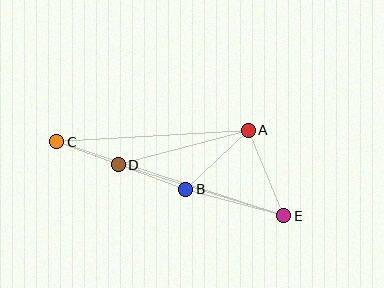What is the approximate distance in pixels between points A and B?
The distance between A and B is approximately 86 pixels.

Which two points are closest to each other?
Points C and D are closest to each other.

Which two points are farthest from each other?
Points C and E are farthest from each other.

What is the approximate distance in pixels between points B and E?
The distance between B and E is approximately 101 pixels.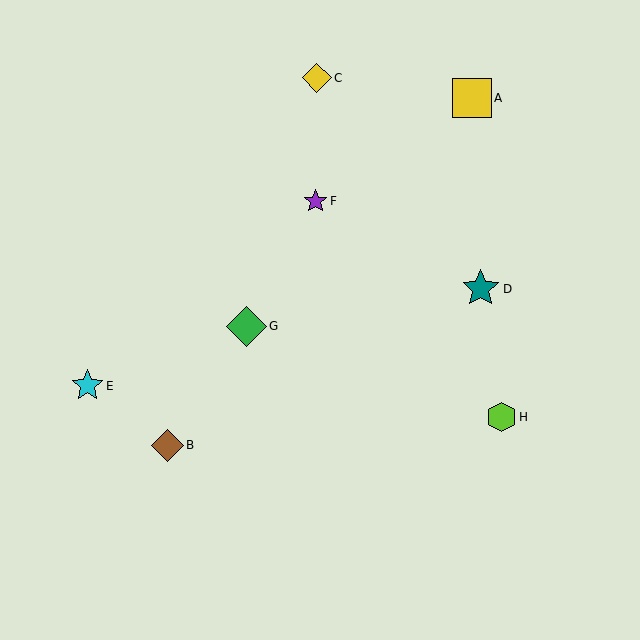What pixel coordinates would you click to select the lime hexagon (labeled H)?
Click at (502, 417) to select the lime hexagon H.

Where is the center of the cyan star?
The center of the cyan star is at (88, 386).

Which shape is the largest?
The green diamond (labeled G) is the largest.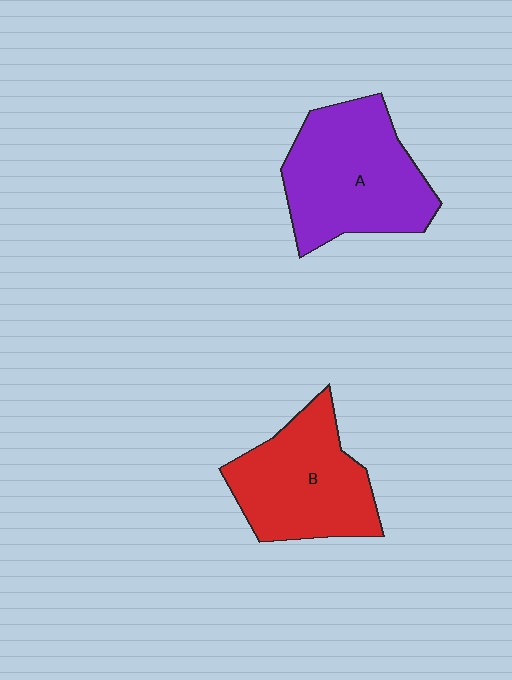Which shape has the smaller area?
Shape B (red).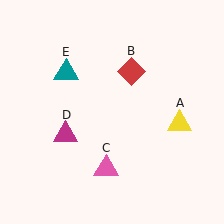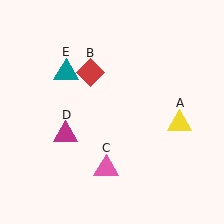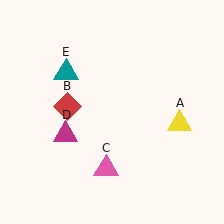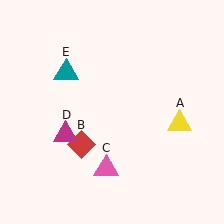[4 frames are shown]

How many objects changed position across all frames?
1 object changed position: red diamond (object B).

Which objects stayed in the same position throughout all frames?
Yellow triangle (object A) and pink triangle (object C) and magenta triangle (object D) and teal triangle (object E) remained stationary.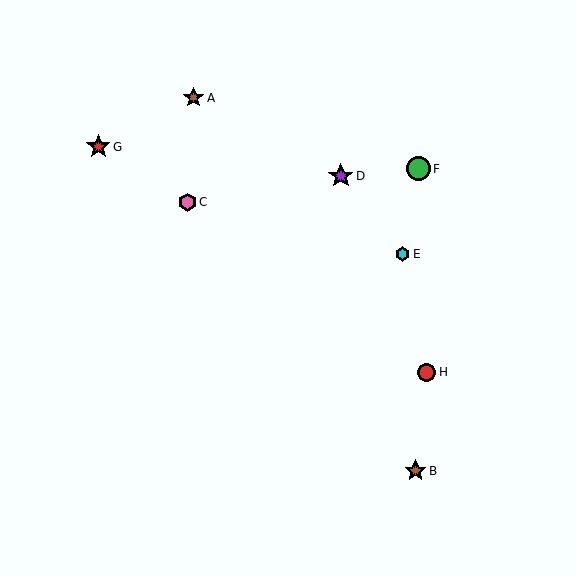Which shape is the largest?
The purple star (labeled D) is the largest.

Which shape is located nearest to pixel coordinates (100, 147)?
The red star (labeled G) at (98, 147) is nearest to that location.